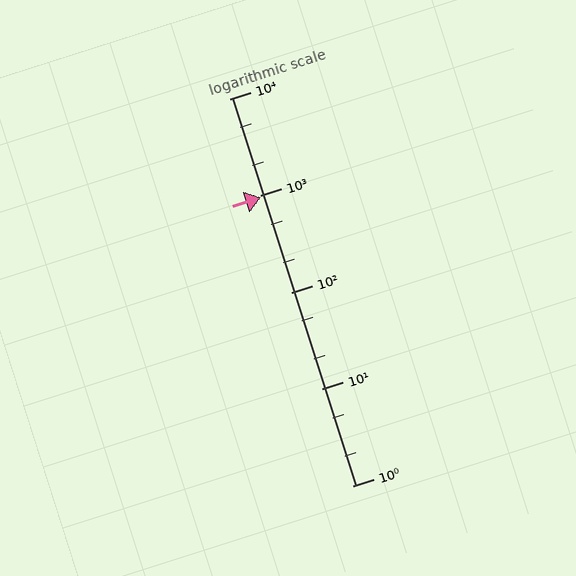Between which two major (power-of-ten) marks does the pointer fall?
The pointer is between 100 and 1000.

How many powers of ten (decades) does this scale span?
The scale spans 4 decades, from 1 to 10000.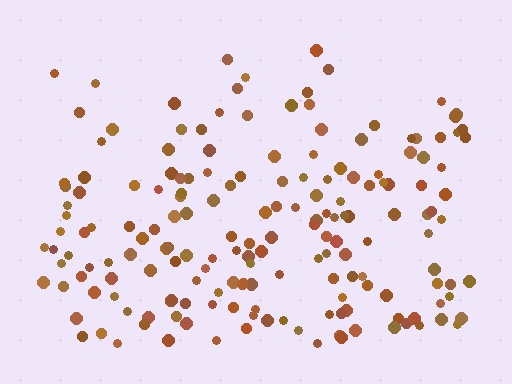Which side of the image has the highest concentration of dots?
The bottom.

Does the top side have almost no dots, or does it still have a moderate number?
Still a moderate number, just noticeably fewer than the bottom.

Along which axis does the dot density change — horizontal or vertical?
Vertical.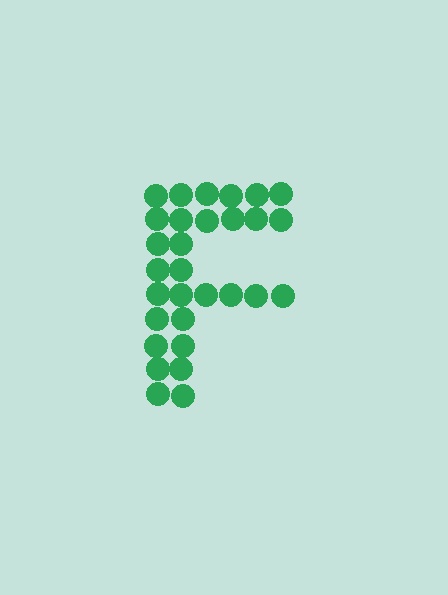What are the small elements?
The small elements are circles.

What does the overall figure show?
The overall figure shows the letter F.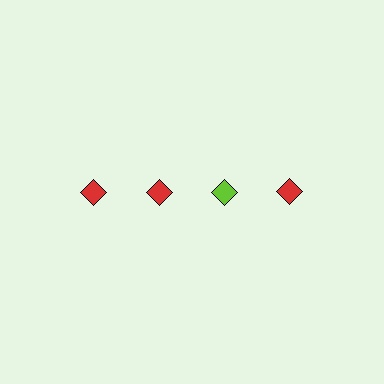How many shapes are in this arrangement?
There are 4 shapes arranged in a grid pattern.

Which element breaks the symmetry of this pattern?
The lime diamond in the top row, center column breaks the symmetry. All other shapes are red diamonds.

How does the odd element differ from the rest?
It has a different color: lime instead of red.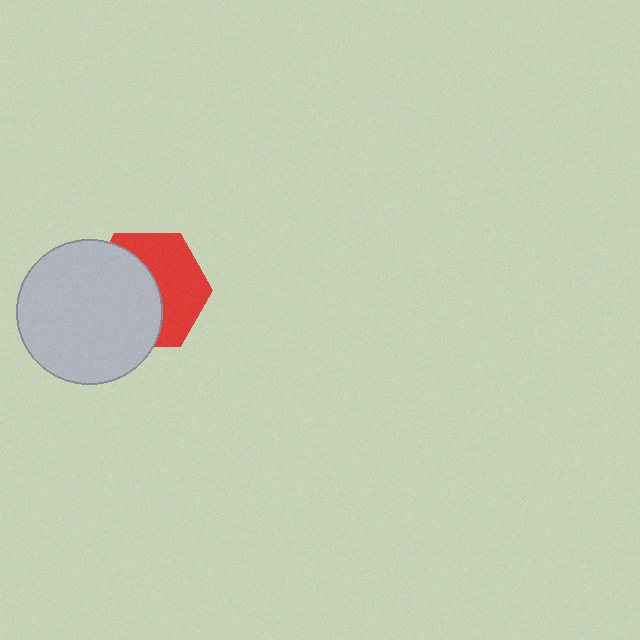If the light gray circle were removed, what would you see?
You would see the complete red hexagon.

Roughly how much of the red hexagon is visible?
About half of it is visible (roughly 48%).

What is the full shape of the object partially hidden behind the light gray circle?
The partially hidden object is a red hexagon.